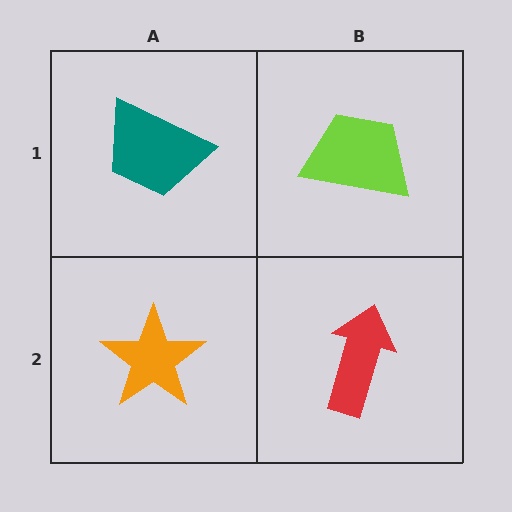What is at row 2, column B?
A red arrow.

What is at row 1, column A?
A teal trapezoid.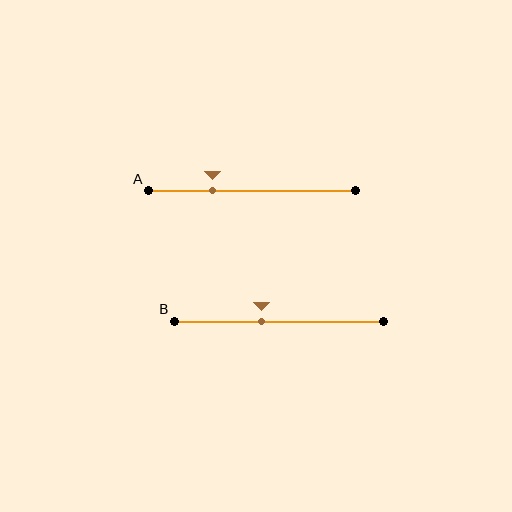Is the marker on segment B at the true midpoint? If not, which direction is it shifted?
No, the marker on segment B is shifted to the left by about 8% of the segment length.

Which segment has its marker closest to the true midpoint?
Segment B has its marker closest to the true midpoint.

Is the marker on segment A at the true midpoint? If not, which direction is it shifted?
No, the marker on segment A is shifted to the left by about 19% of the segment length.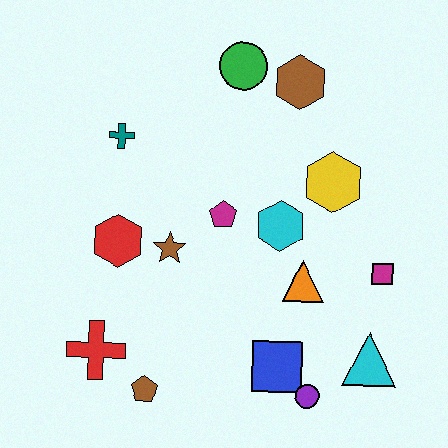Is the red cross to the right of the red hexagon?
No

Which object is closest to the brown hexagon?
The green circle is closest to the brown hexagon.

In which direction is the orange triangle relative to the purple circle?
The orange triangle is above the purple circle.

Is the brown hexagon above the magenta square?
Yes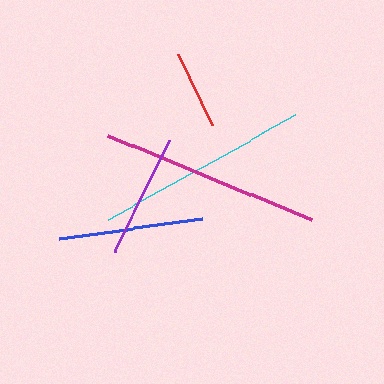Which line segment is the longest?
The magenta line is the longest at approximately 221 pixels.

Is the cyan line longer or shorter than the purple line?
The cyan line is longer than the purple line.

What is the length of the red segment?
The red segment is approximately 79 pixels long.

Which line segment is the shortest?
The red line is the shortest at approximately 79 pixels.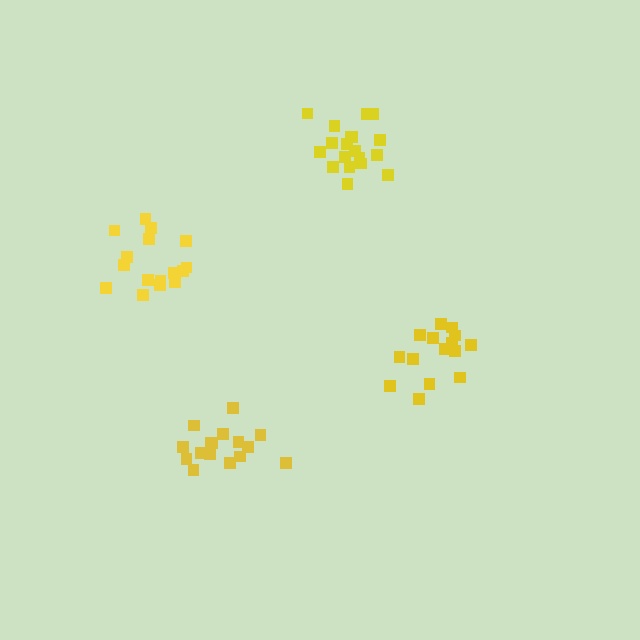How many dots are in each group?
Group 1: 19 dots, Group 2: 15 dots, Group 3: 16 dots, Group 4: 16 dots (66 total).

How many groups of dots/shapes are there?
There are 4 groups.